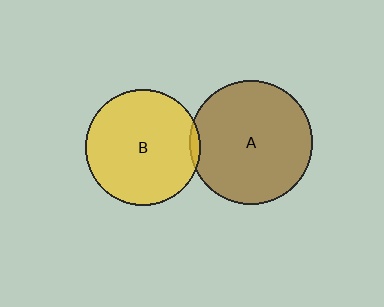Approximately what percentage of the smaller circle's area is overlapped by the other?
Approximately 5%.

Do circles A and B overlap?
Yes.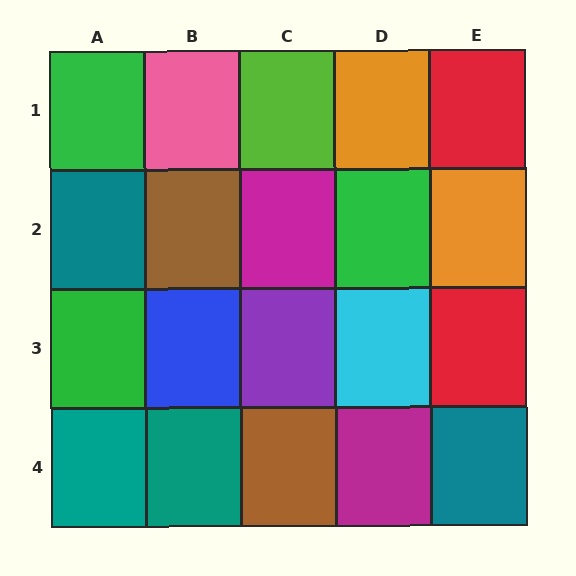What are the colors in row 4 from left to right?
Teal, teal, brown, magenta, teal.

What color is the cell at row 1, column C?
Lime.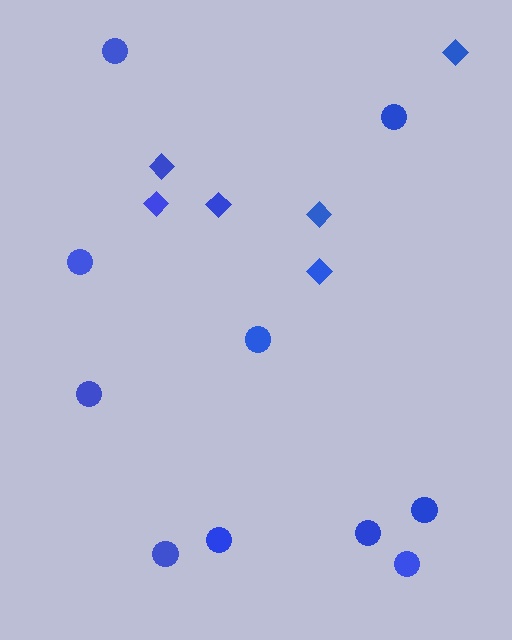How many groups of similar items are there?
There are 2 groups: one group of diamonds (6) and one group of circles (10).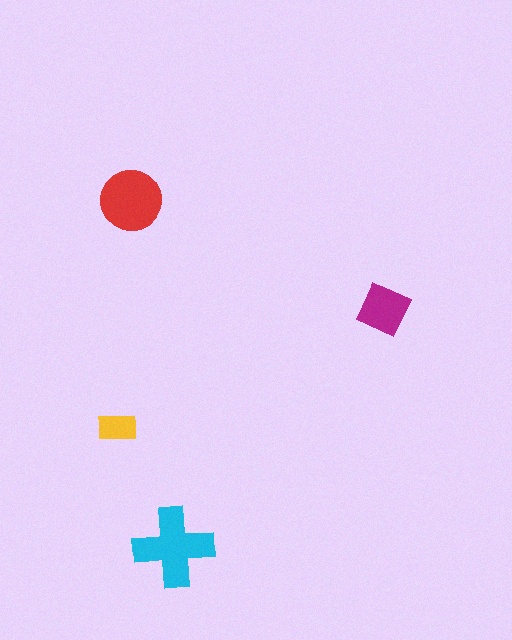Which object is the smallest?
The yellow rectangle.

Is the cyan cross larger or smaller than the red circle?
Larger.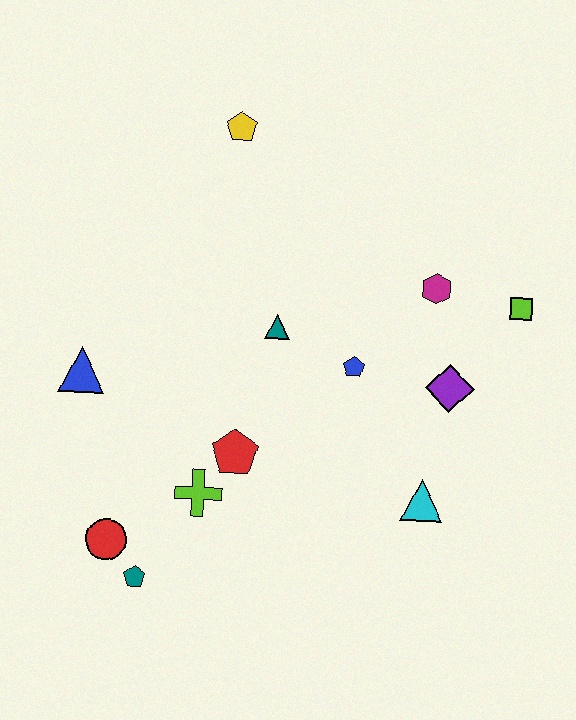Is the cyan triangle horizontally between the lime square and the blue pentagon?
Yes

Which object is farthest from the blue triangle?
The lime square is farthest from the blue triangle.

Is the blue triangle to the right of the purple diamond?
No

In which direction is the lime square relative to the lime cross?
The lime square is to the right of the lime cross.